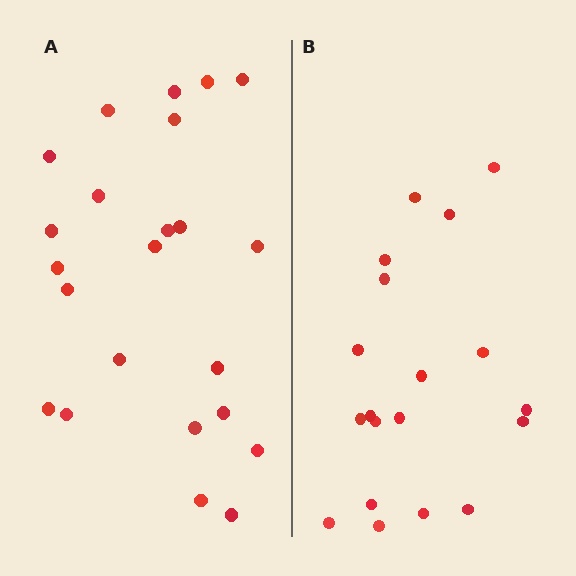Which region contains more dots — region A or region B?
Region A (the left region) has more dots.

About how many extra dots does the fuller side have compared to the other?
Region A has about 4 more dots than region B.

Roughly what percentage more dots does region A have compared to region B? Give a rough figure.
About 20% more.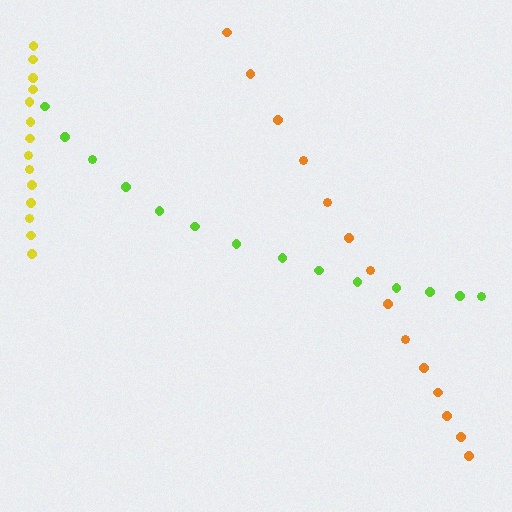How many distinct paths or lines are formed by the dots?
There are 3 distinct paths.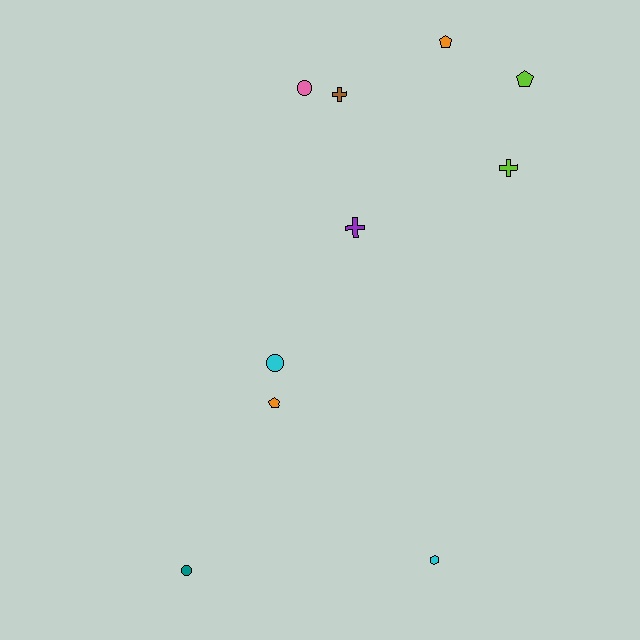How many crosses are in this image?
There are 3 crosses.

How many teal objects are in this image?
There is 1 teal object.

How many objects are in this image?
There are 10 objects.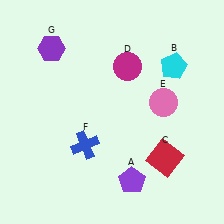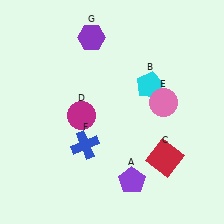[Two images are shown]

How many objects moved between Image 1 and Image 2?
3 objects moved between the two images.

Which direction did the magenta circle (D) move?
The magenta circle (D) moved down.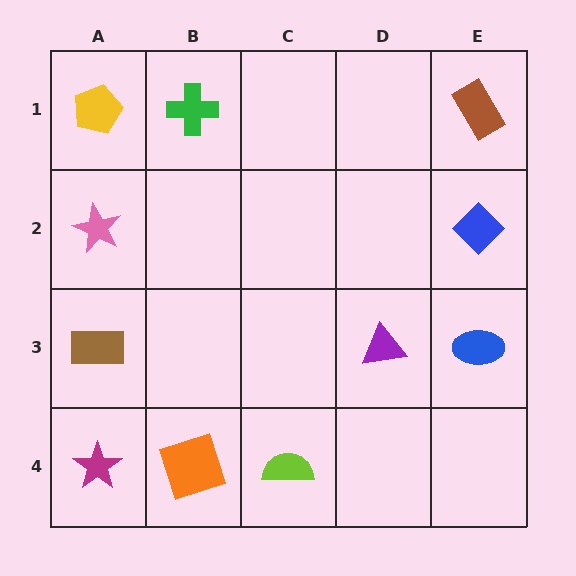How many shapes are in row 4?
3 shapes.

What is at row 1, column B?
A green cross.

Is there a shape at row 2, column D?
No, that cell is empty.